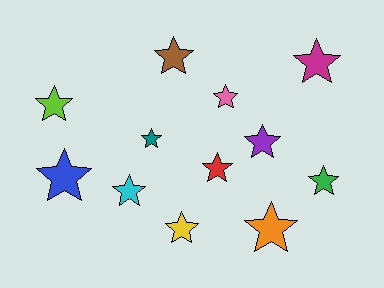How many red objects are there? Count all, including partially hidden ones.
There is 1 red object.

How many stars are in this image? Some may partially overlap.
There are 12 stars.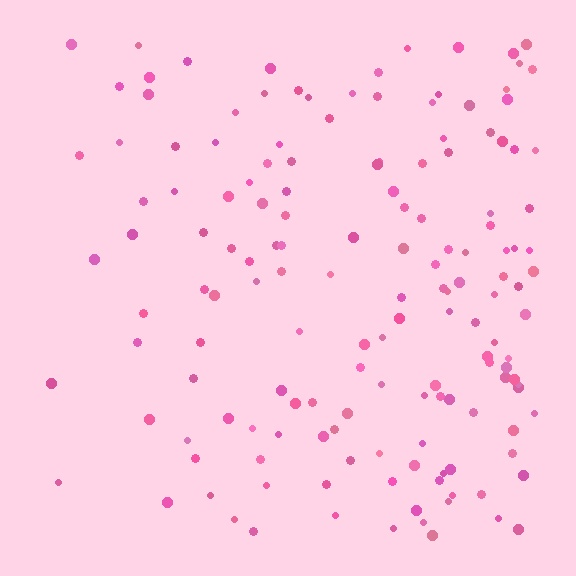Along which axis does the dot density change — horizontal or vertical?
Horizontal.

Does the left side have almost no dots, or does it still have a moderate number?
Still a moderate number, just noticeably fewer than the right.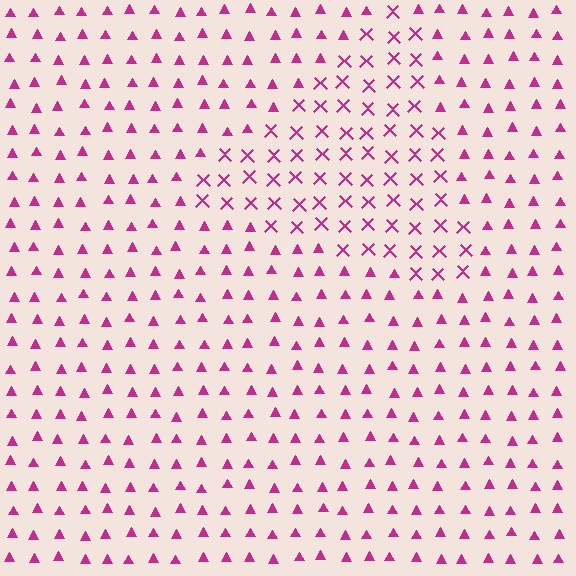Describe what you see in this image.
The image is filled with small magenta elements arranged in a uniform grid. A triangle-shaped region contains X marks, while the surrounding area contains triangles. The boundary is defined purely by the change in element shape.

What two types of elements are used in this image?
The image uses X marks inside the triangle region and triangles outside it.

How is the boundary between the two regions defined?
The boundary is defined by a change in element shape: X marks inside vs. triangles outside. All elements share the same color and spacing.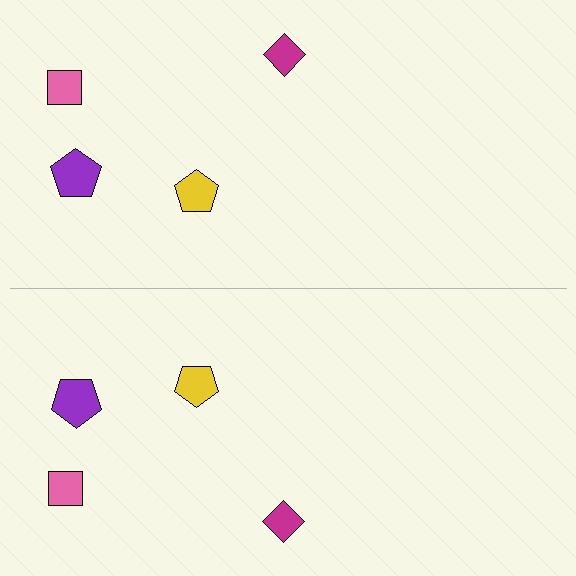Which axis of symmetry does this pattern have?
The pattern has a horizontal axis of symmetry running through the center of the image.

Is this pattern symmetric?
Yes, this pattern has bilateral (reflection) symmetry.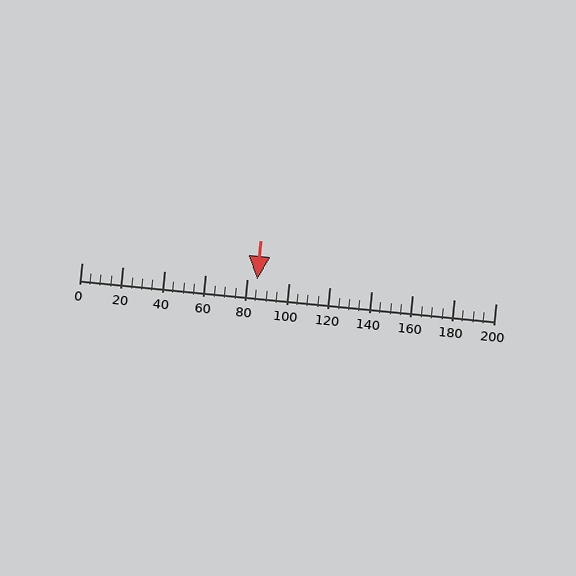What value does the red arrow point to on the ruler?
The red arrow points to approximately 85.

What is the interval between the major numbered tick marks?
The major tick marks are spaced 20 units apart.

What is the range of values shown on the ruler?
The ruler shows values from 0 to 200.